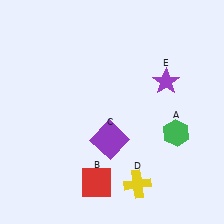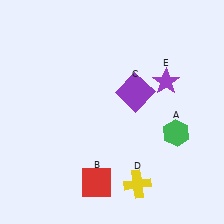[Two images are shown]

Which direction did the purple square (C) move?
The purple square (C) moved up.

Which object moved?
The purple square (C) moved up.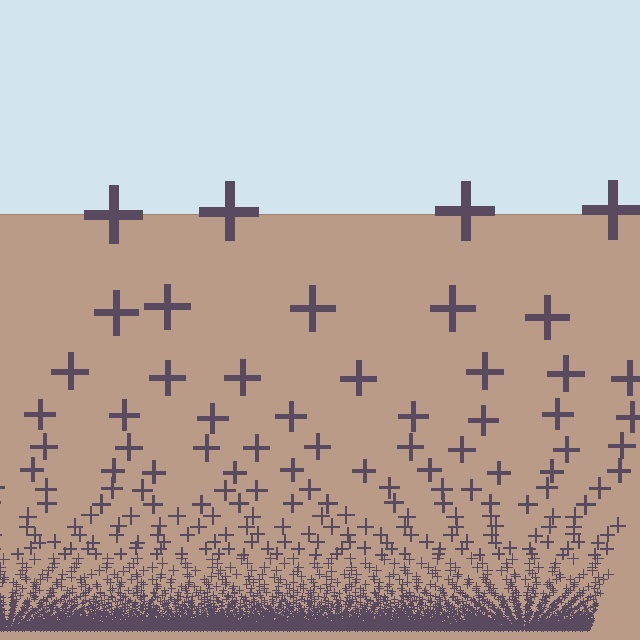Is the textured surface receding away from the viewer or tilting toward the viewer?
The surface appears to tilt toward the viewer. Texture elements get larger and sparser toward the top.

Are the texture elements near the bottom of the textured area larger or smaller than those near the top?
Smaller. The gradient is inverted — elements near the bottom are smaller and denser.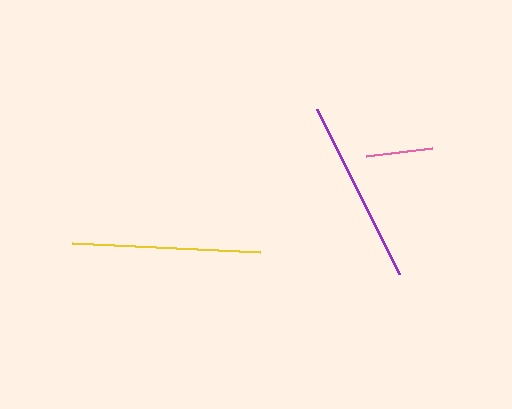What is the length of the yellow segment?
The yellow segment is approximately 188 pixels long.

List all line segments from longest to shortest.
From longest to shortest: yellow, purple, pink.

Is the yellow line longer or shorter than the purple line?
The yellow line is longer than the purple line.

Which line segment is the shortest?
The pink line is the shortest at approximately 67 pixels.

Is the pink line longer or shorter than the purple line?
The purple line is longer than the pink line.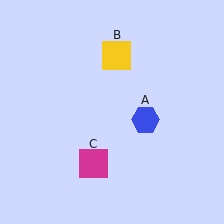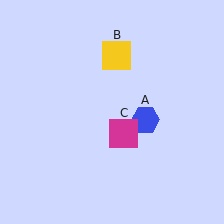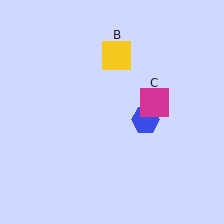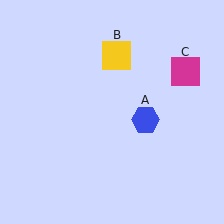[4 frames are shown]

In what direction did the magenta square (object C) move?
The magenta square (object C) moved up and to the right.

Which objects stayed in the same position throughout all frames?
Blue hexagon (object A) and yellow square (object B) remained stationary.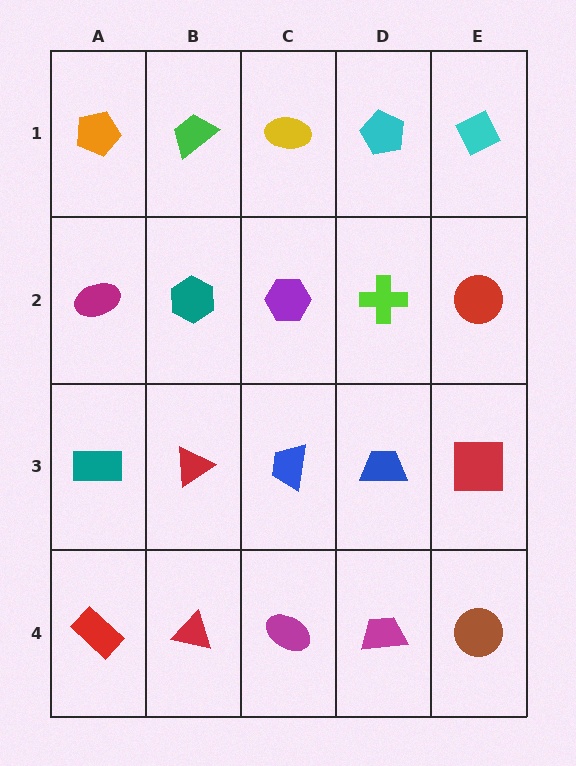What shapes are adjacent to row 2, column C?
A yellow ellipse (row 1, column C), a blue trapezoid (row 3, column C), a teal hexagon (row 2, column B), a lime cross (row 2, column D).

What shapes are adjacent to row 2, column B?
A green trapezoid (row 1, column B), a red triangle (row 3, column B), a magenta ellipse (row 2, column A), a purple hexagon (row 2, column C).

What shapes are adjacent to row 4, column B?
A red triangle (row 3, column B), a red rectangle (row 4, column A), a magenta ellipse (row 4, column C).